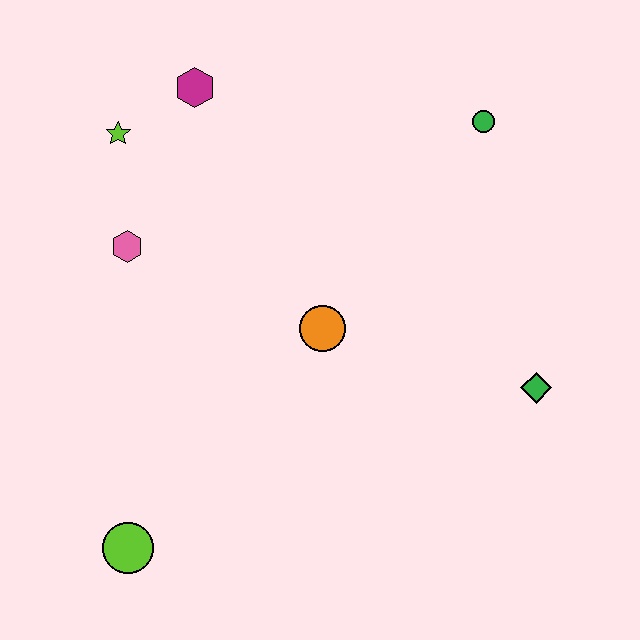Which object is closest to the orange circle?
The pink hexagon is closest to the orange circle.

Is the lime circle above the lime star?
No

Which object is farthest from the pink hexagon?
The green diamond is farthest from the pink hexagon.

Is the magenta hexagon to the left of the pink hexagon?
No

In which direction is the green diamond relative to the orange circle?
The green diamond is to the right of the orange circle.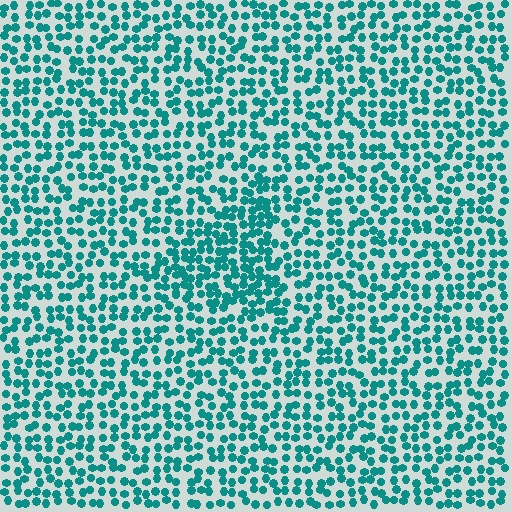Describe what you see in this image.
The image contains small teal elements arranged at two different densities. A triangle-shaped region is visible where the elements are more densely packed than the surrounding area.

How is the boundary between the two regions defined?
The boundary is defined by a change in element density (approximately 1.6x ratio). All elements are the same color, size, and shape.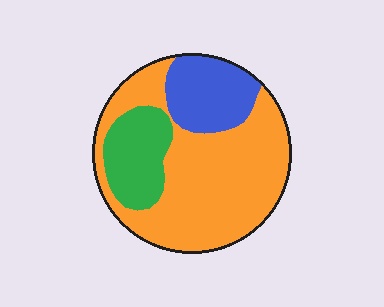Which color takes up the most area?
Orange, at roughly 65%.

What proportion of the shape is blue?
Blue covers around 20% of the shape.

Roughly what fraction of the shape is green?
Green takes up about one sixth (1/6) of the shape.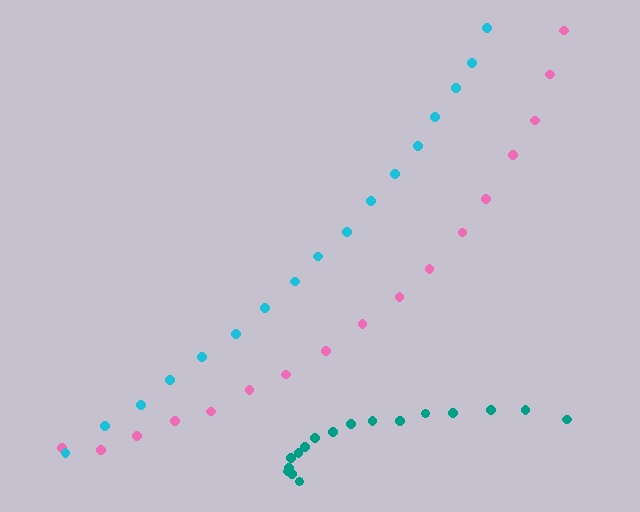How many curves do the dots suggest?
There are 3 distinct paths.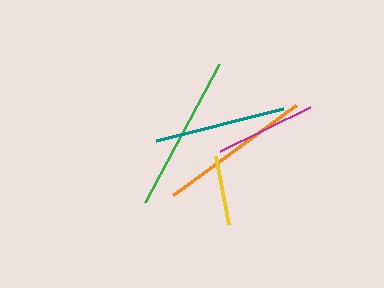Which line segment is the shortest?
The yellow line is the shortest at approximately 69 pixels.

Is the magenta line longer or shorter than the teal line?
The teal line is longer than the magenta line.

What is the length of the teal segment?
The teal segment is approximately 130 pixels long.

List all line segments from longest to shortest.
From longest to shortest: green, orange, teal, magenta, yellow.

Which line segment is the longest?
The green line is the longest at approximately 156 pixels.